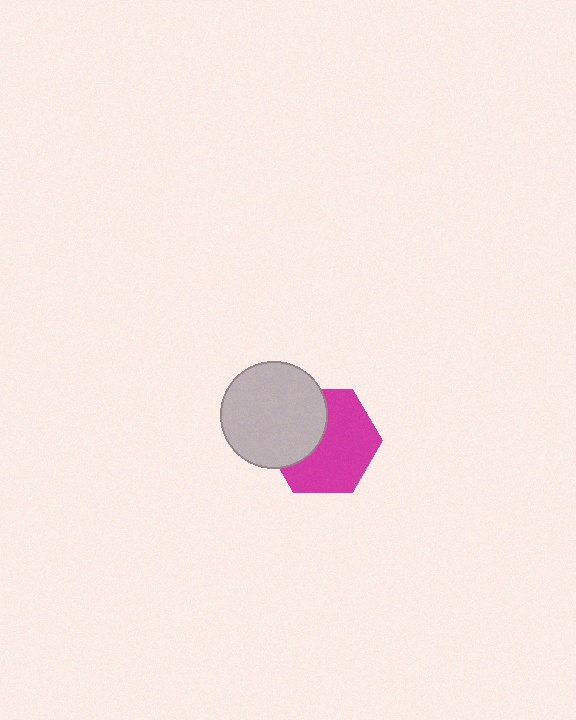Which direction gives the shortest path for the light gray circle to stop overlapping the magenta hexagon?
Moving toward the upper-left gives the shortest separation.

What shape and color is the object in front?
The object in front is a light gray circle.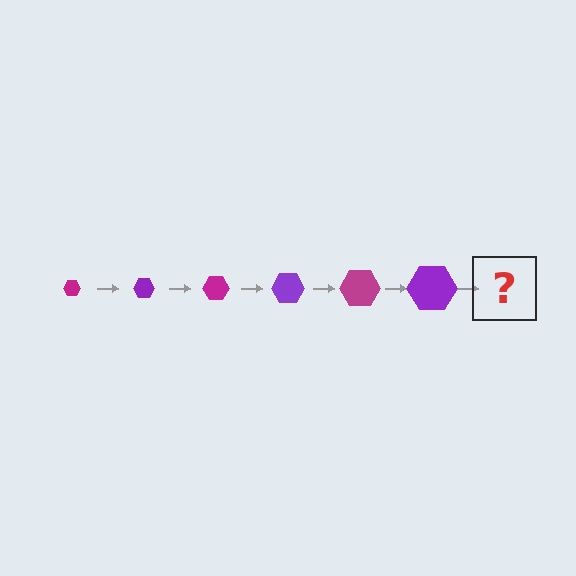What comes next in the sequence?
The next element should be a magenta hexagon, larger than the previous one.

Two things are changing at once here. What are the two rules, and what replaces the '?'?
The two rules are that the hexagon grows larger each step and the color cycles through magenta and purple. The '?' should be a magenta hexagon, larger than the previous one.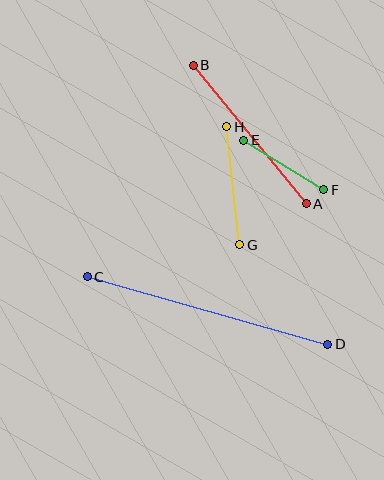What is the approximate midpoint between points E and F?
The midpoint is at approximately (284, 165) pixels.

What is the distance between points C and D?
The distance is approximately 250 pixels.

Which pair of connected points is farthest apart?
Points C and D are farthest apart.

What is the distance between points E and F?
The distance is approximately 94 pixels.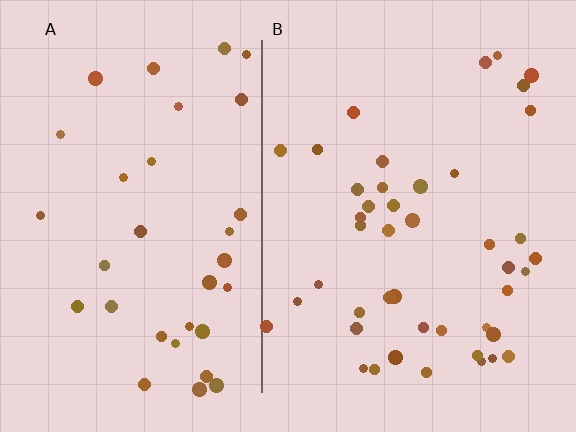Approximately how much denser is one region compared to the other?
Approximately 1.3× — region B over region A.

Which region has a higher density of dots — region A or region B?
B (the right).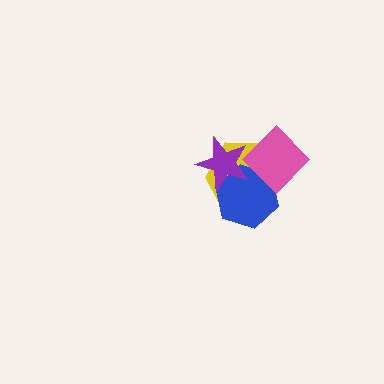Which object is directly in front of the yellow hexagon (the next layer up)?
The blue hexagon is directly in front of the yellow hexagon.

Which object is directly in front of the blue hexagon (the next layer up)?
The pink diamond is directly in front of the blue hexagon.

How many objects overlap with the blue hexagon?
3 objects overlap with the blue hexagon.